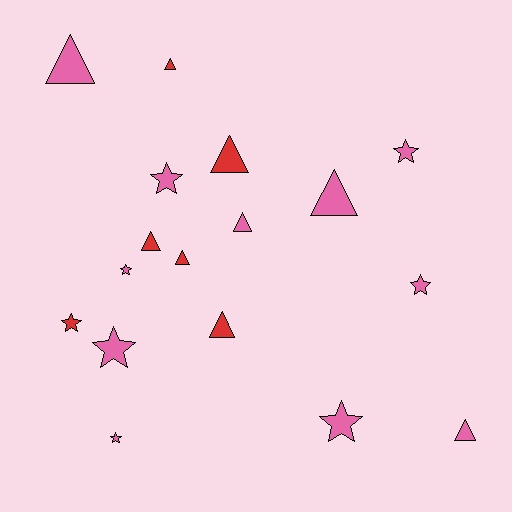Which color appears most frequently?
Pink, with 11 objects.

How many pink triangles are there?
There are 4 pink triangles.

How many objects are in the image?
There are 17 objects.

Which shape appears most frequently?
Triangle, with 9 objects.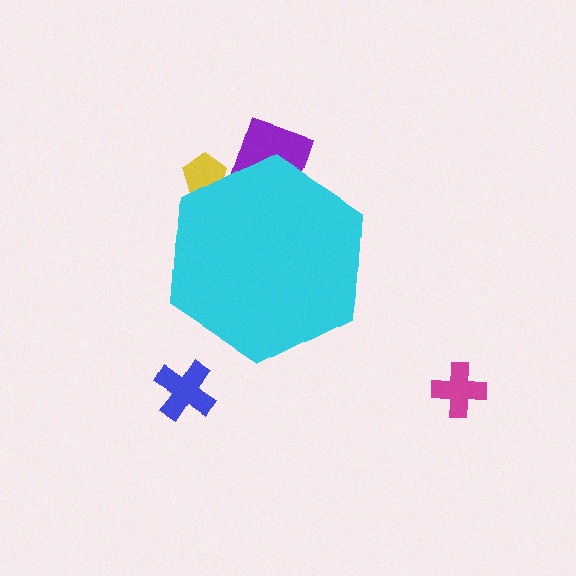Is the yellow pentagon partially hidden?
Yes, the yellow pentagon is partially hidden behind the cyan hexagon.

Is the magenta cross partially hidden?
No, the magenta cross is fully visible.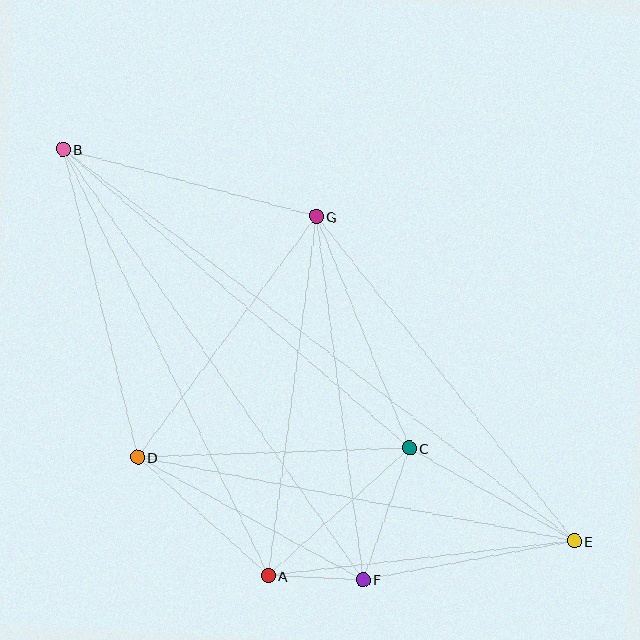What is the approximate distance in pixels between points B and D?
The distance between B and D is approximately 317 pixels.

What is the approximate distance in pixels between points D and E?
The distance between D and E is approximately 444 pixels.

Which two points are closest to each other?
Points A and F are closest to each other.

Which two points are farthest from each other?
Points B and E are farthest from each other.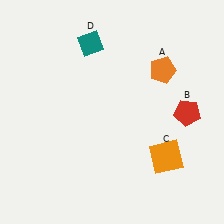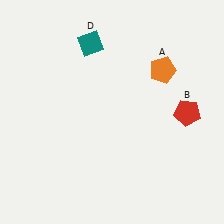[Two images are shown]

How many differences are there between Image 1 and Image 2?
There is 1 difference between the two images.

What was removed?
The orange square (C) was removed in Image 2.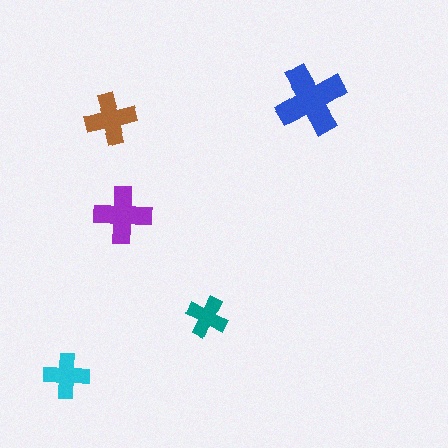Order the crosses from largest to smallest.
the blue one, the purple one, the brown one, the cyan one, the teal one.